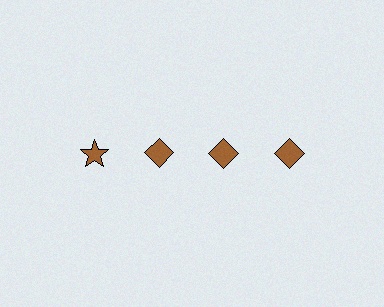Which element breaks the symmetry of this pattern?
The brown star in the top row, leftmost column breaks the symmetry. All other shapes are brown diamonds.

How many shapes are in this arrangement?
There are 4 shapes arranged in a grid pattern.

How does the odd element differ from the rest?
It has a different shape: star instead of diamond.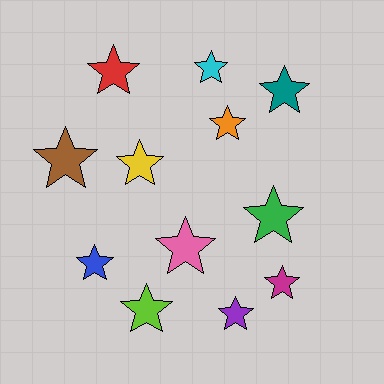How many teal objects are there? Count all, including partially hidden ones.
There is 1 teal object.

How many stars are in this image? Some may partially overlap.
There are 12 stars.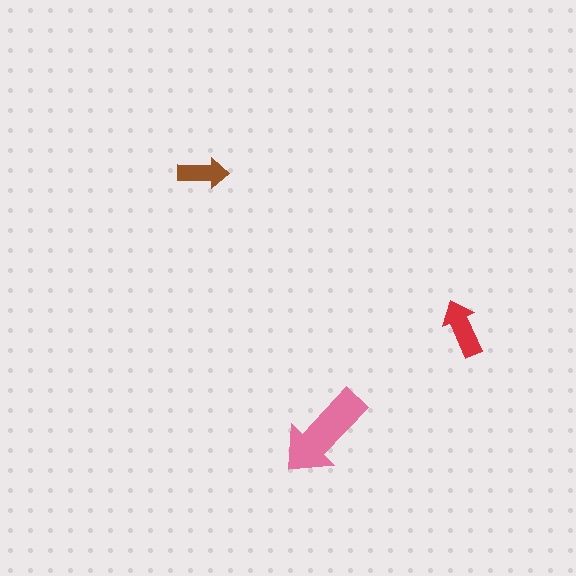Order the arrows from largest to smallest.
the pink one, the red one, the brown one.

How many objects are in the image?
There are 3 objects in the image.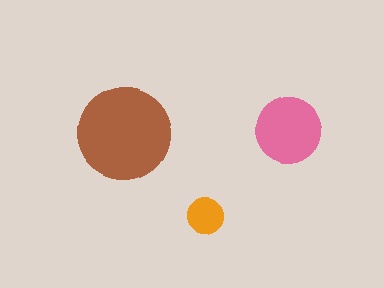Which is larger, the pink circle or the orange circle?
The pink one.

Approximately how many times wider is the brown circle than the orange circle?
About 2.5 times wider.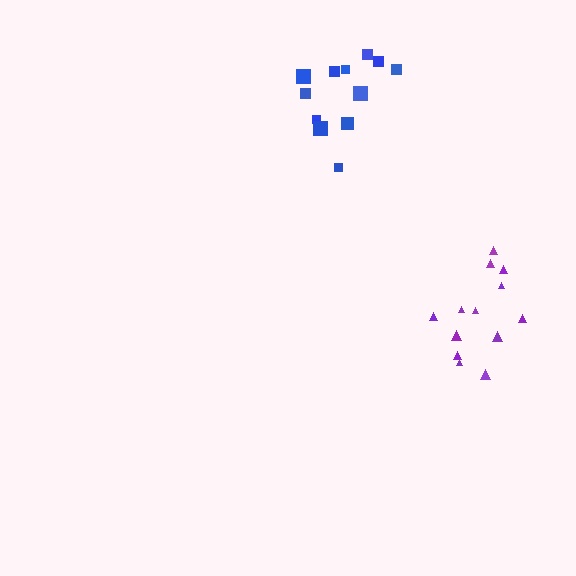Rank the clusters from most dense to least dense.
blue, purple.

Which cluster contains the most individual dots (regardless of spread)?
Purple (13).